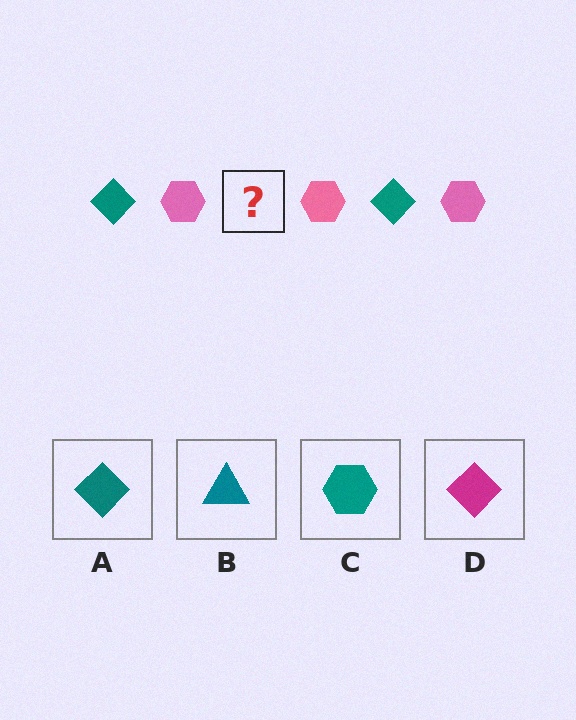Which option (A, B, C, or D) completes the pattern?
A.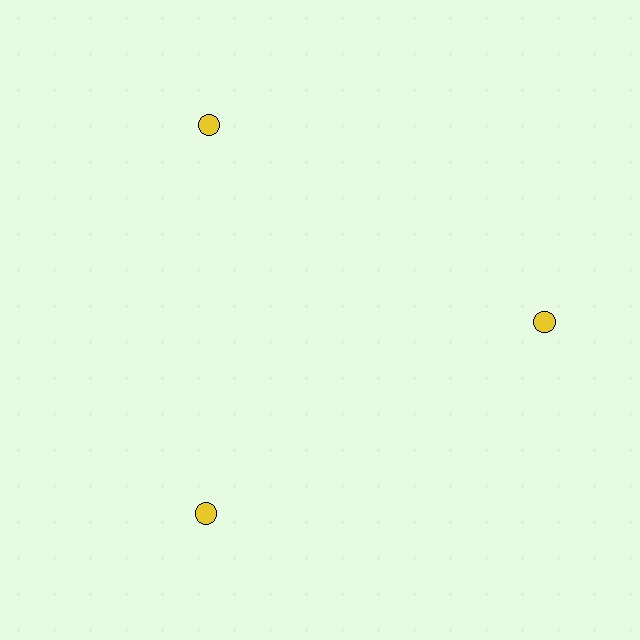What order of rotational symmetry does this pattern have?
This pattern has 3-fold rotational symmetry.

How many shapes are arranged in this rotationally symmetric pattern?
There are 3 shapes, arranged in 3 groups of 1.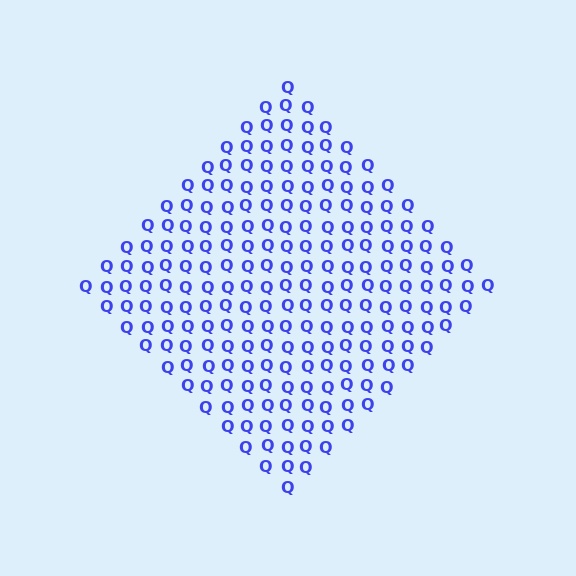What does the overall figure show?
The overall figure shows a diamond.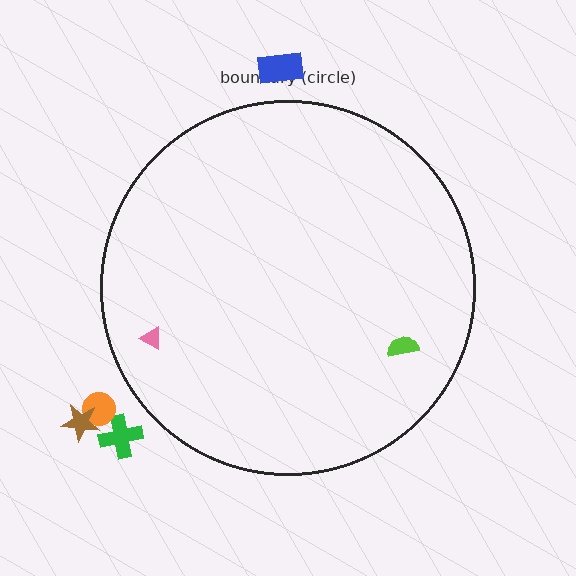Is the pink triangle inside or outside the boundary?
Inside.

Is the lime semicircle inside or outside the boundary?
Inside.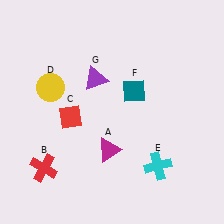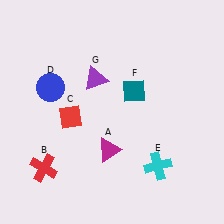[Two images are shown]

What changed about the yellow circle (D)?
In Image 1, D is yellow. In Image 2, it changed to blue.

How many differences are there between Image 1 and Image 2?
There is 1 difference between the two images.